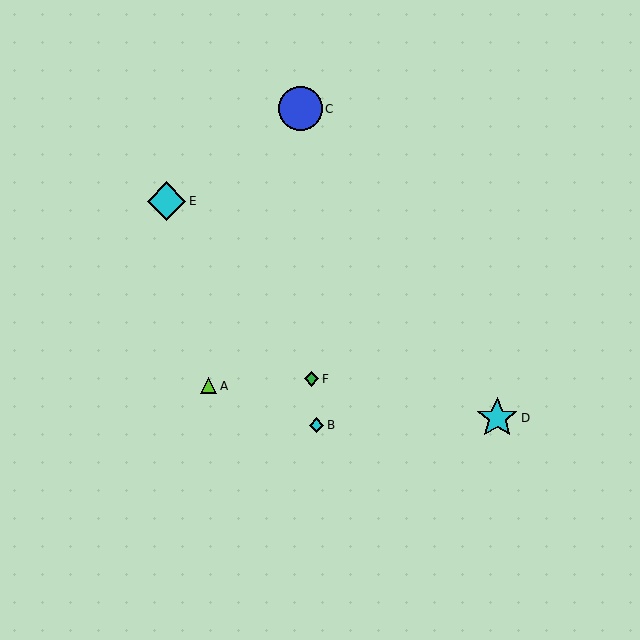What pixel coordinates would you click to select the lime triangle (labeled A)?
Click at (208, 386) to select the lime triangle A.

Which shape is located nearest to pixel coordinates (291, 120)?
The blue circle (labeled C) at (300, 109) is nearest to that location.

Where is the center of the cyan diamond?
The center of the cyan diamond is at (166, 201).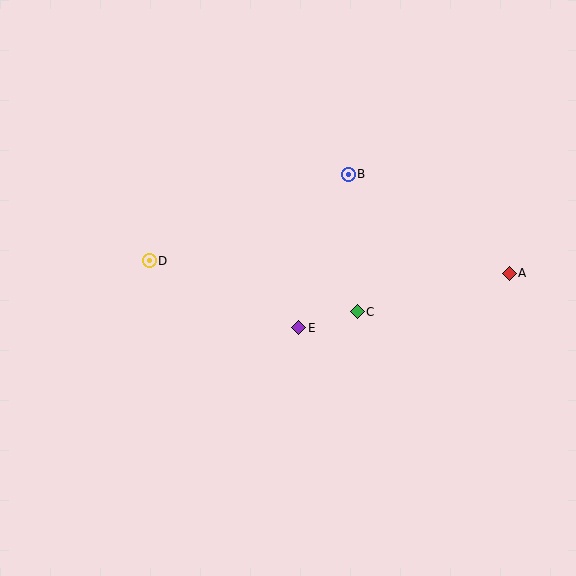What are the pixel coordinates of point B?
Point B is at (348, 174).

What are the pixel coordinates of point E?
Point E is at (299, 328).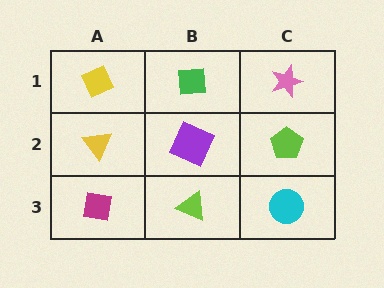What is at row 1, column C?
A pink star.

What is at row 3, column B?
A lime triangle.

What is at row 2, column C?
A lime pentagon.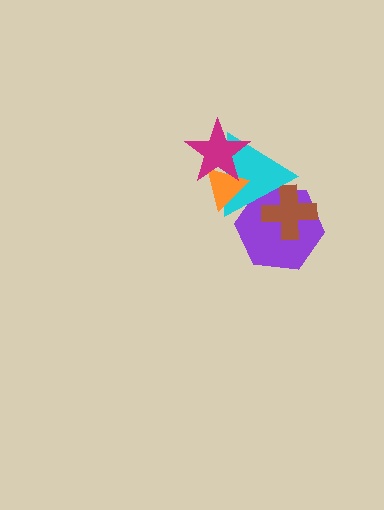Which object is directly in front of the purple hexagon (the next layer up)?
The brown cross is directly in front of the purple hexagon.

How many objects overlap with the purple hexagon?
2 objects overlap with the purple hexagon.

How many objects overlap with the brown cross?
2 objects overlap with the brown cross.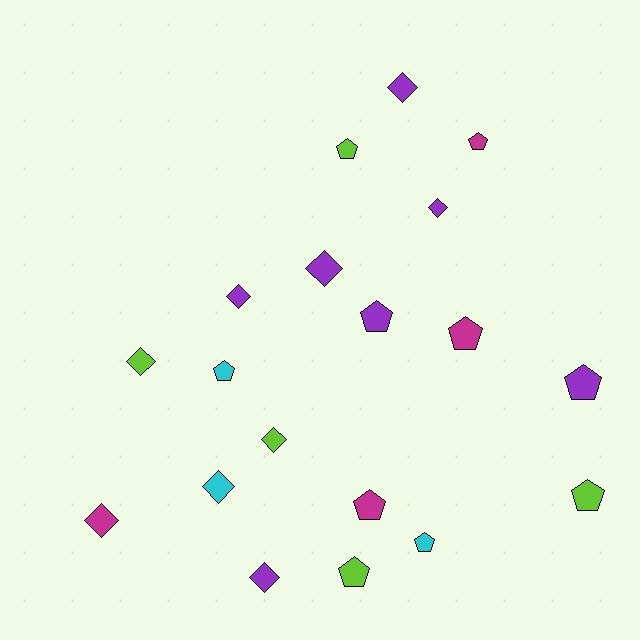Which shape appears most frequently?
Pentagon, with 10 objects.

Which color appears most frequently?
Purple, with 7 objects.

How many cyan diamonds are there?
There is 1 cyan diamond.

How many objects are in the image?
There are 19 objects.